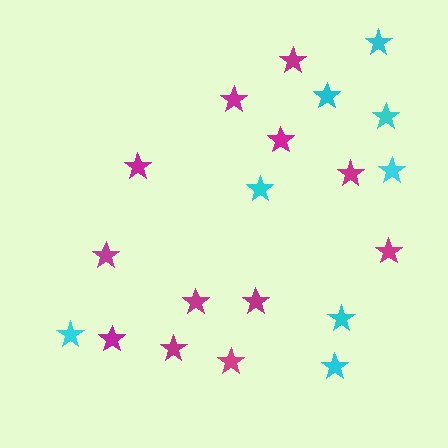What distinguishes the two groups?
There are 2 groups: one group of magenta stars (12) and one group of cyan stars (8).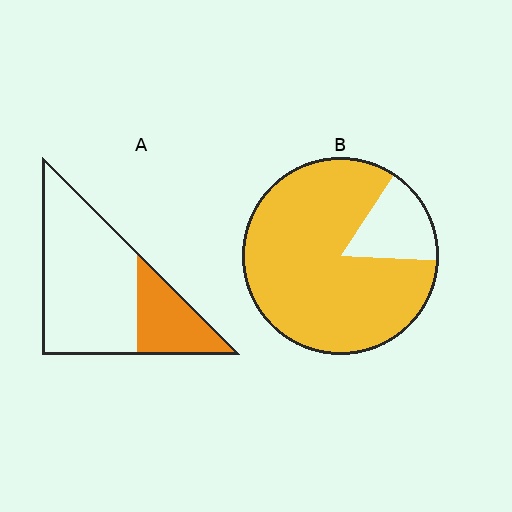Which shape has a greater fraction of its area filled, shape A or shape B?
Shape B.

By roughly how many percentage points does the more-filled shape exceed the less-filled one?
By roughly 55 percentage points (B over A).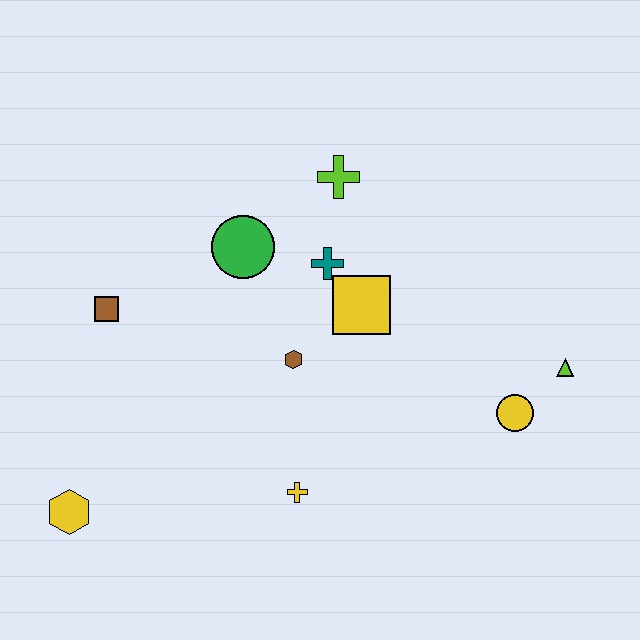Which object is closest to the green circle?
The teal cross is closest to the green circle.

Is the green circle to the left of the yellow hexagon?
No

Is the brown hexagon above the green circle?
No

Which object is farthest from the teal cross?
The yellow hexagon is farthest from the teal cross.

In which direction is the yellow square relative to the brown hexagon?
The yellow square is to the right of the brown hexagon.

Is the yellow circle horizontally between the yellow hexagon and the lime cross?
No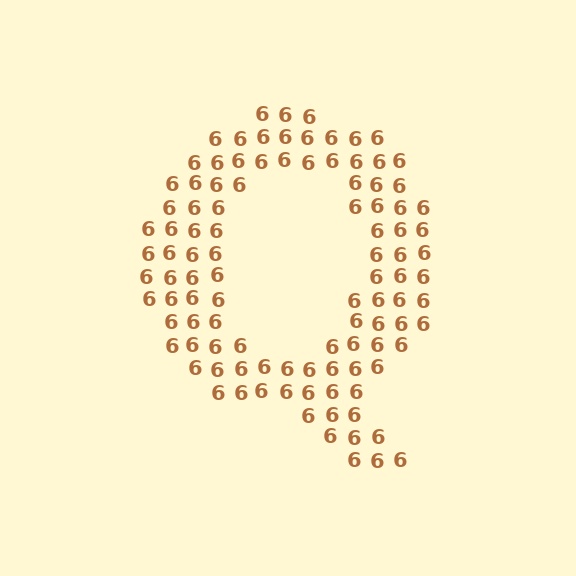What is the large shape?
The large shape is the letter Q.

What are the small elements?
The small elements are digit 6's.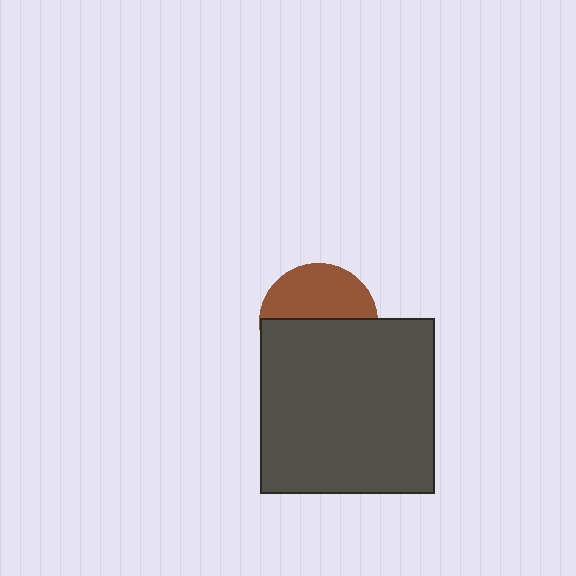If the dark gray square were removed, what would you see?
You would see the complete brown circle.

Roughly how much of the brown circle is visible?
A small part of it is visible (roughly 45%).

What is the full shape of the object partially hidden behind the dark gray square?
The partially hidden object is a brown circle.